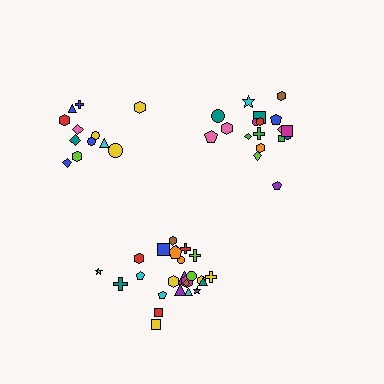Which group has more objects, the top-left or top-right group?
The top-right group.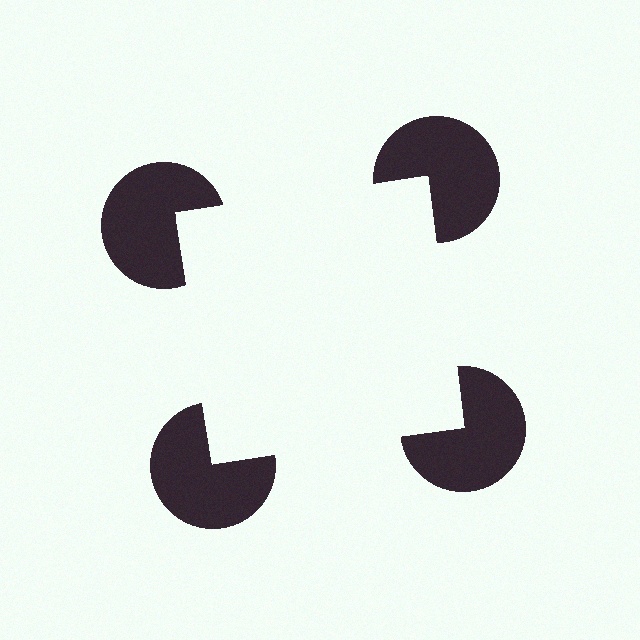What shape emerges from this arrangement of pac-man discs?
An illusory square — its edges are inferred from the aligned wedge cuts in the pac-man discs, not physically drawn.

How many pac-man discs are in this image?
There are 4 — one at each vertex of the illusory square.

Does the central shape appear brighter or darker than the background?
It typically appears slightly brighter than the background, even though no actual brightness change is drawn.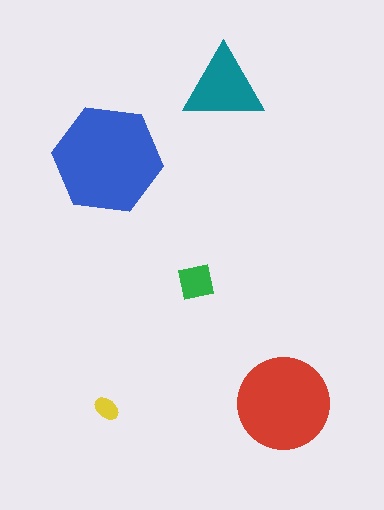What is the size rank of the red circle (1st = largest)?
2nd.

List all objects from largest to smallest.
The blue hexagon, the red circle, the teal triangle, the green square, the yellow ellipse.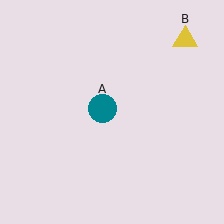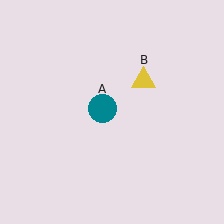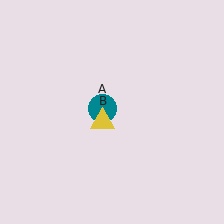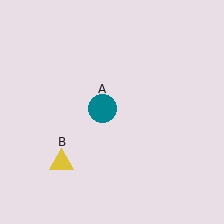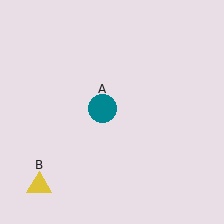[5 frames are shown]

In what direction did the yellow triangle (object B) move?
The yellow triangle (object B) moved down and to the left.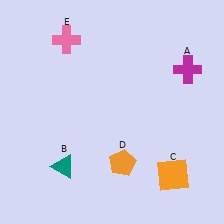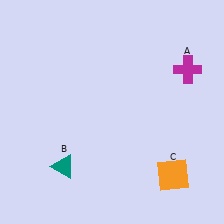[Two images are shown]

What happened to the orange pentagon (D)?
The orange pentagon (D) was removed in Image 2. It was in the bottom-right area of Image 1.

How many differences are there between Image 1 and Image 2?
There are 2 differences between the two images.